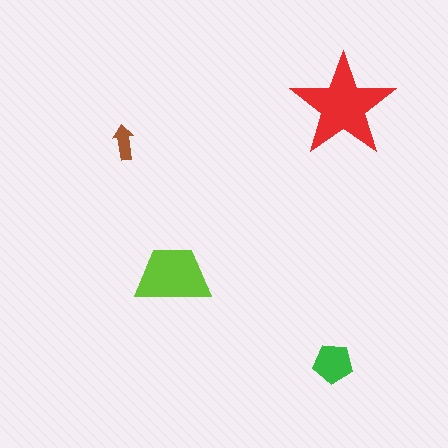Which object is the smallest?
The brown arrow.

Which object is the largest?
The red star.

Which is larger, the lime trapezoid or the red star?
The red star.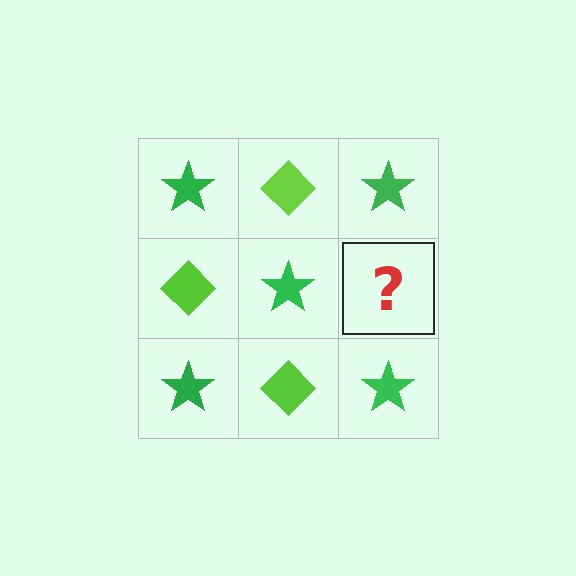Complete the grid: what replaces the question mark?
The question mark should be replaced with a lime diamond.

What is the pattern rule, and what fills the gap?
The rule is that it alternates green star and lime diamond in a checkerboard pattern. The gap should be filled with a lime diamond.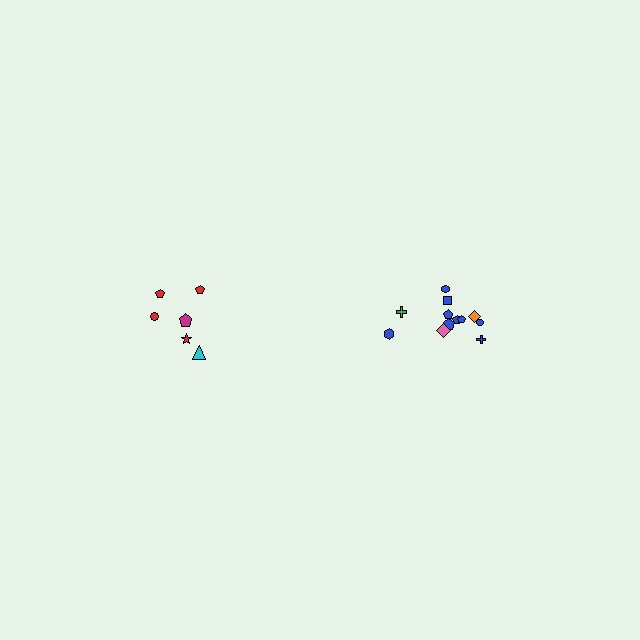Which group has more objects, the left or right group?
The right group.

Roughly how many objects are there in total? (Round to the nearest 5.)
Roughly 20 objects in total.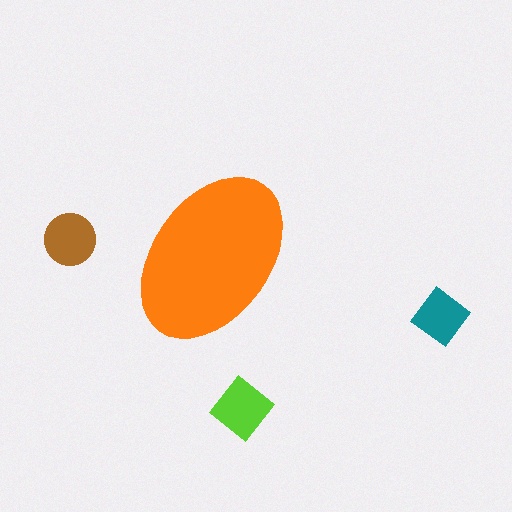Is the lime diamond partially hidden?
No, the lime diamond is fully visible.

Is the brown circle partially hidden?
No, the brown circle is fully visible.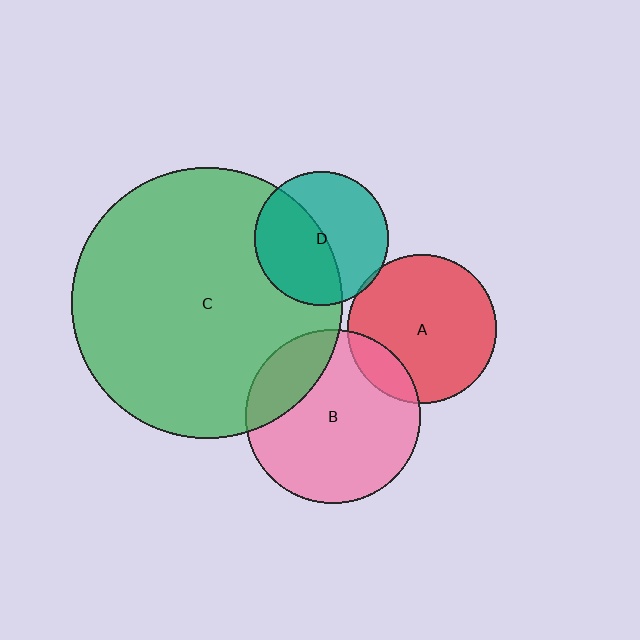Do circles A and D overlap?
Yes.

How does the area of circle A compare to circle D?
Approximately 1.2 times.